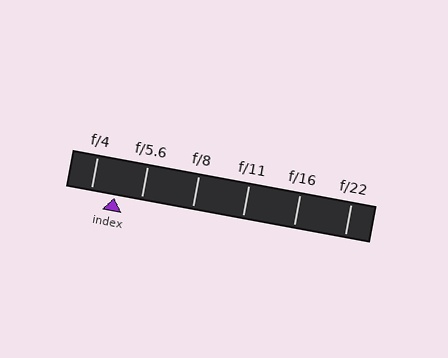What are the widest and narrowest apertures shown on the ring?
The widest aperture shown is f/4 and the narrowest is f/22.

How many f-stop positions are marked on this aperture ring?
There are 6 f-stop positions marked.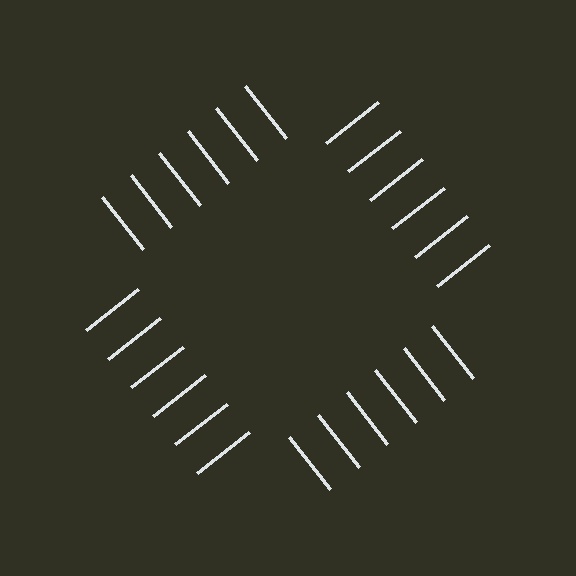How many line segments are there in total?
24 — 6 along each of the 4 edges.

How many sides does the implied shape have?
4 sides — the line-ends trace a square.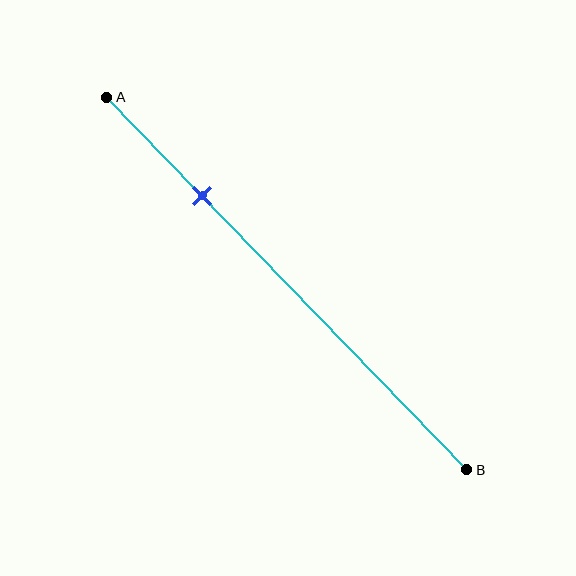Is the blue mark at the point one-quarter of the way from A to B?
Yes, the mark is approximately at the one-quarter point.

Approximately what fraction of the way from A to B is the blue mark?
The blue mark is approximately 25% of the way from A to B.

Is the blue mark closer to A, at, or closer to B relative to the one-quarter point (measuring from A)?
The blue mark is approximately at the one-quarter point of segment AB.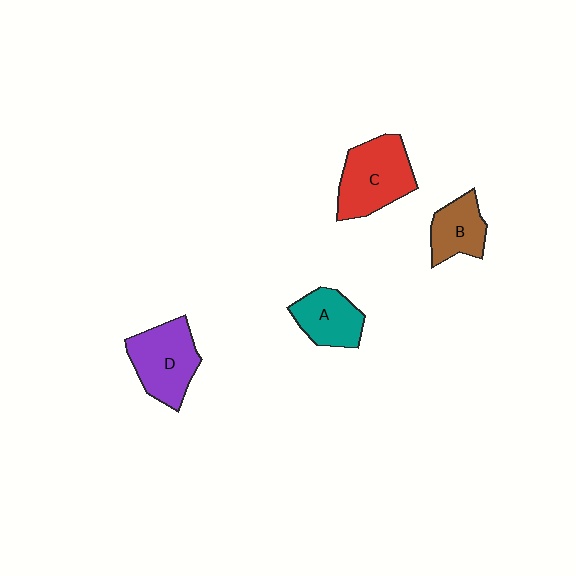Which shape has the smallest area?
Shape B (brown).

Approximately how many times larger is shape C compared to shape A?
Approximately 1.5 times.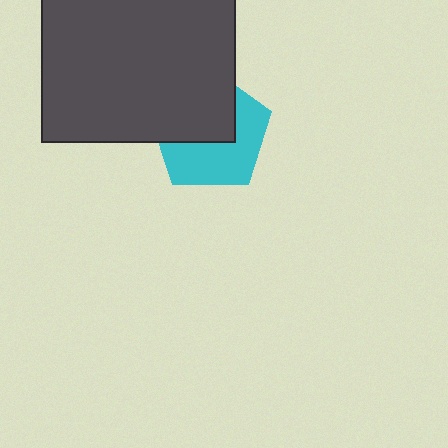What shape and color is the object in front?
The object in front is a dark gray rectangle.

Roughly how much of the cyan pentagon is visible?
About half of it is visible (roughly 52%).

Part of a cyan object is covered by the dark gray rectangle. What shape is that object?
It is a pentagon.